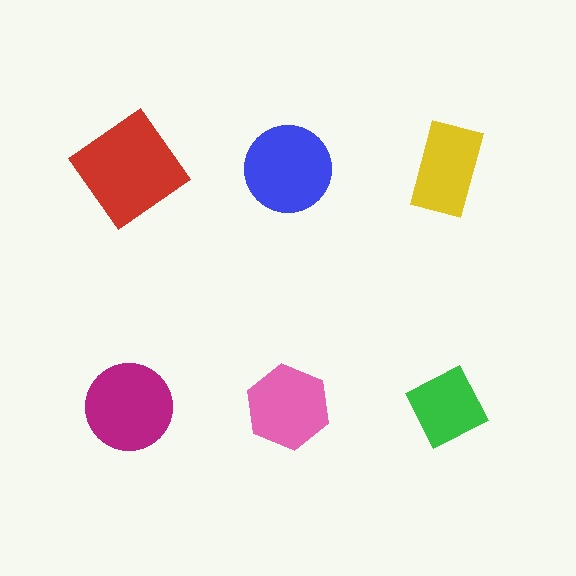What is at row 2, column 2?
A pink hexagon.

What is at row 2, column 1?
A magenta circle.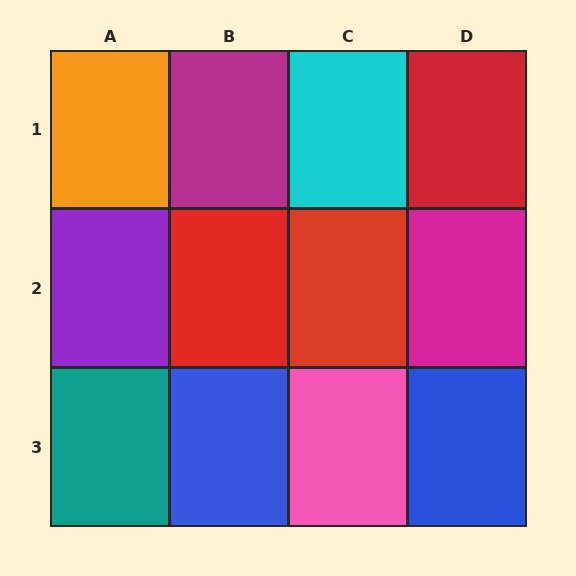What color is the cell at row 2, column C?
Red.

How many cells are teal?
1 cell is teal.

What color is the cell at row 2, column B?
Red.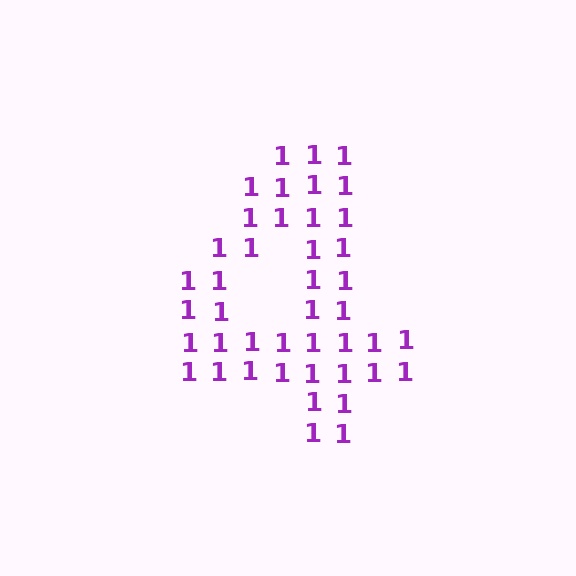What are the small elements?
The small elements are digit 1's.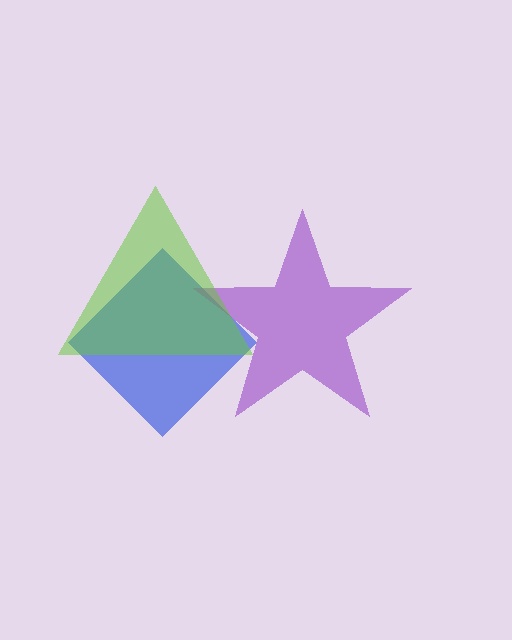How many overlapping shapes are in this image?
There are 3 overlapping shapes in the image.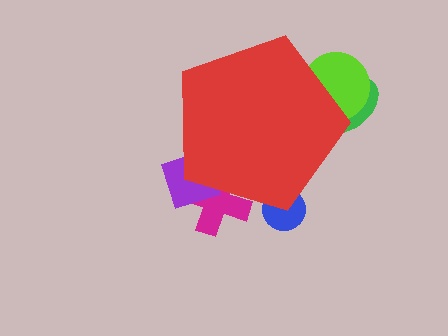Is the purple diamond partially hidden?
Yes, the purple diamond is partially hidden behind the red pentagon.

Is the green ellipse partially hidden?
Yes, the green ellipse is partially hidden behind the red pentagon.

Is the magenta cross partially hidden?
Yes, the magenta cross is partially hidden behind the red pentagon.